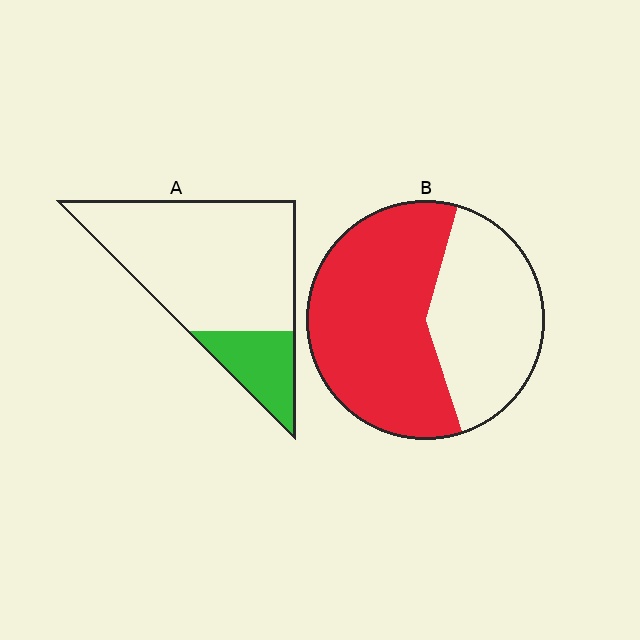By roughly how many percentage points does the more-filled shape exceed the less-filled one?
By roughly 40 percentage points (B over A).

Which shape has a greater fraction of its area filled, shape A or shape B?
Shape B.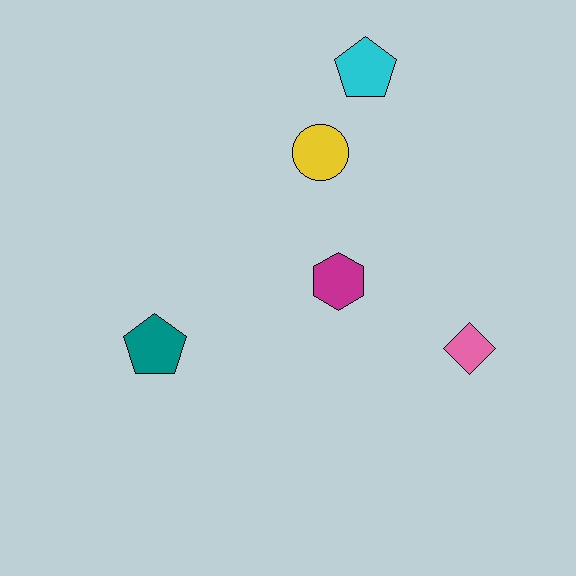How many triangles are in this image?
There are no triangles.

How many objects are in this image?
There are 5 objects.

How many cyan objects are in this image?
There is 1 cyan object.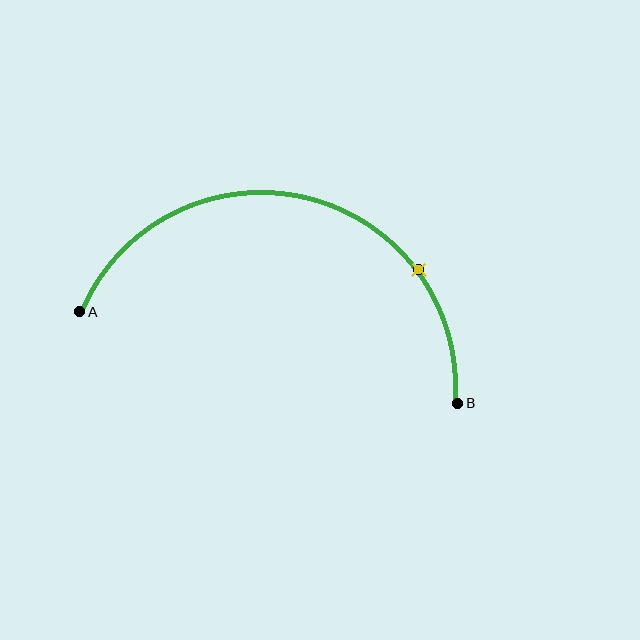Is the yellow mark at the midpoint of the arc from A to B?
No. The yellow mark lies on the arc but is closer to endpoint B. The arc midpoint would be at the point on the curve equidistant along the arc from both A and B.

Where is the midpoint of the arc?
The arc midpoint is the point on the curve farthest from the straight line joining A and B. It sits above that line.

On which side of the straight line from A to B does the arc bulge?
The arc bulges above the straight line connecting A and B.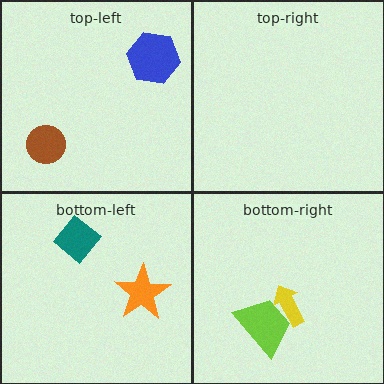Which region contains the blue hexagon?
The top-left region.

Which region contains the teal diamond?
The bottom-left region.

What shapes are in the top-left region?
The blue hexagon, the brown circle.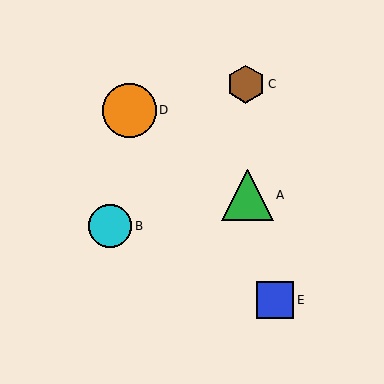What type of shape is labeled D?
Shape D is an orange circle.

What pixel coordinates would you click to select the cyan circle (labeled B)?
Click at (110, 226) to select the cyan circle B.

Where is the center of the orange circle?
The center of the orange circle is at (129, 110).